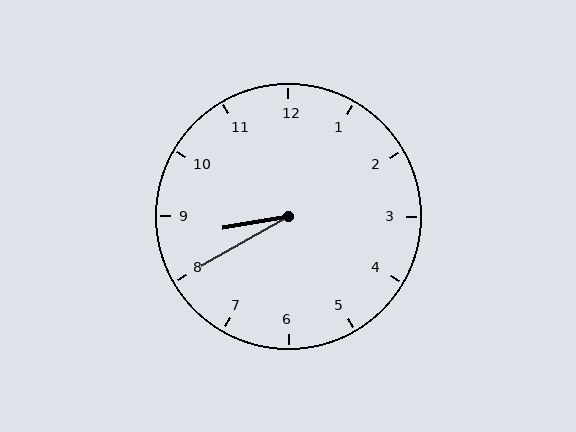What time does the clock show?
8:40.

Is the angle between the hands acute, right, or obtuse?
It is acute.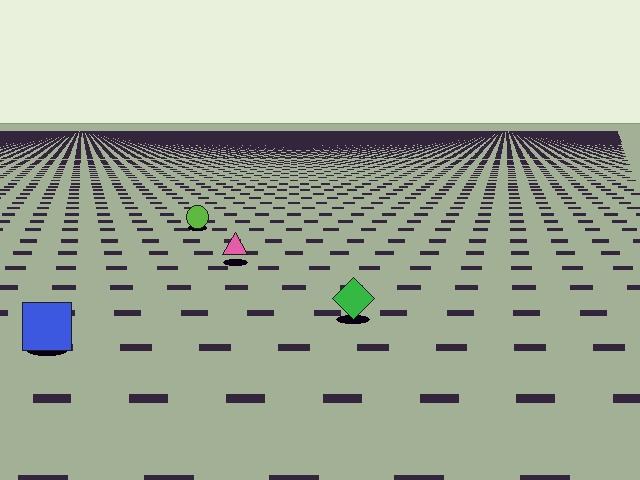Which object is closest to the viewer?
The blue square is closest. The texture marks near it are larger and more spread out.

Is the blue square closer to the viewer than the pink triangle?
Yes. The blue square is closer — you can tell from the texture gradient: the ground texture is coarser near it.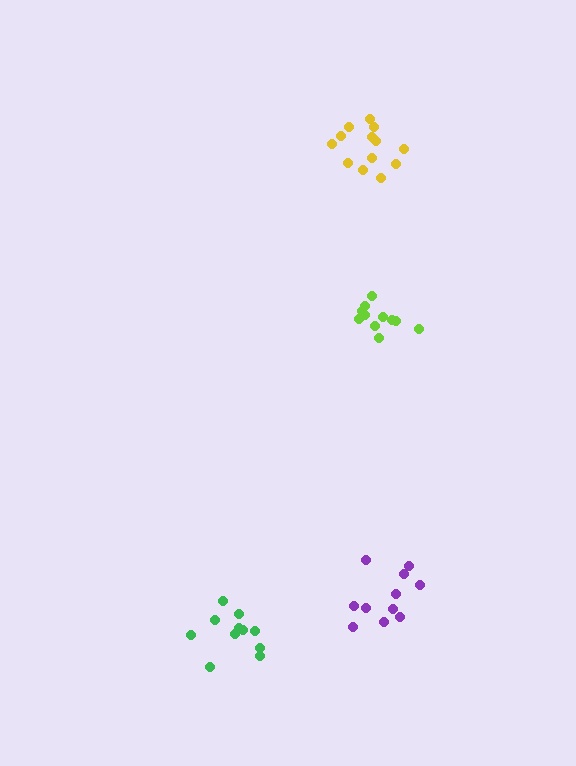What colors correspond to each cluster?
The clusters are colored: yellow, green, purple, lime.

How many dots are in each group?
Group 1: 13 dots, Group 2: 11 dots, Group 3: 11 dots, Group 4: 11 dots (46 total).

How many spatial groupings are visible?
There are 4 spatial groupings.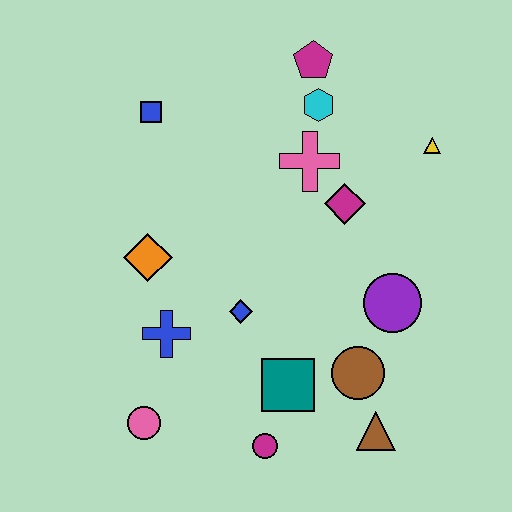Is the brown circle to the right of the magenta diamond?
Yes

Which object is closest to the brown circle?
The brown triangle is closest to the brown circle.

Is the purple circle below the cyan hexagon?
Yes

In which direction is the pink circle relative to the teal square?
The pink circle is to the left of the teal square.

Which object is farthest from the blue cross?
The yellow triangle is farthest from the blue cross.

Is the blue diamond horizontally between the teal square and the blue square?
Yes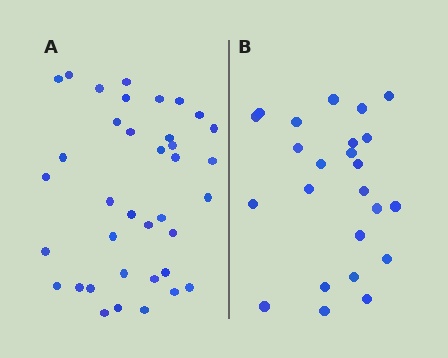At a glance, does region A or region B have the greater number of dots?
Region A (the left region) has more dots.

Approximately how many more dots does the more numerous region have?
Region A has approximately 15 more dots than region B.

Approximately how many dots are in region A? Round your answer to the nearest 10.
About 40 dots. (The exact count is 37, which rounds to 40.)